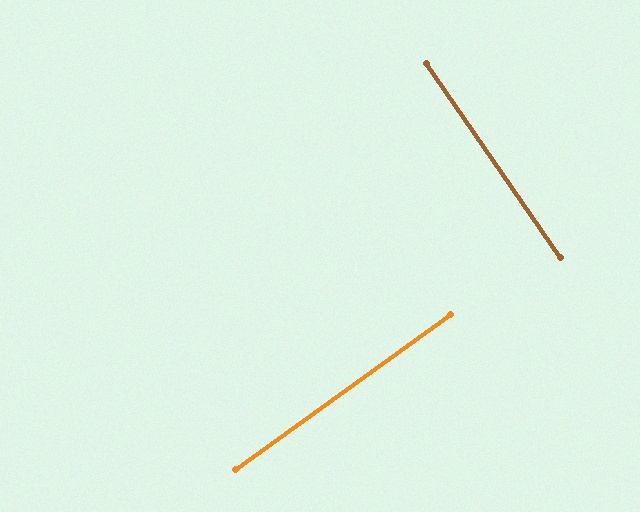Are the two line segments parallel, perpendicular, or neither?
Perpendicular — they meet at approximately 89°.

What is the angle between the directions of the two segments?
Approximately 89 degrees.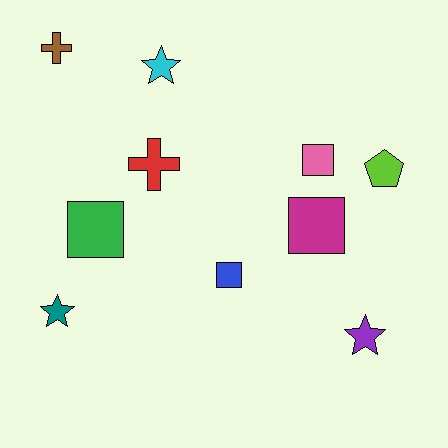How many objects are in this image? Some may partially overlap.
There are 10 objects.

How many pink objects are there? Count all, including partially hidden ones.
There is 1 pink object.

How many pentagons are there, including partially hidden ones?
There is 1 pentagon.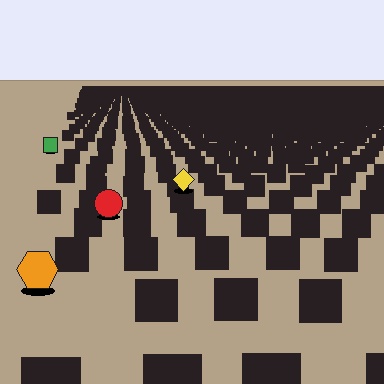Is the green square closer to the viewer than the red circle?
No. The red circle is closer — you can tell from the texture gradient: the ground texture is coarser near it.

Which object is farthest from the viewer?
The green square is farthest from the viewer. It appears smaller and the ground texture around it is denser.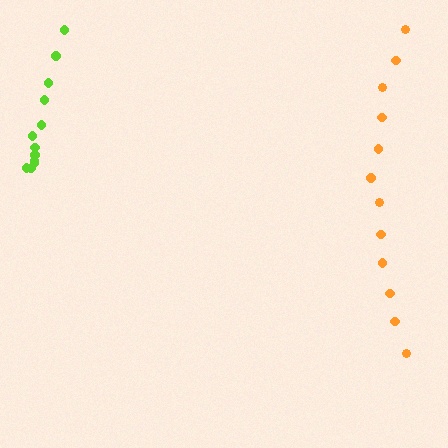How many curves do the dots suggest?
There are 2 distinct paths.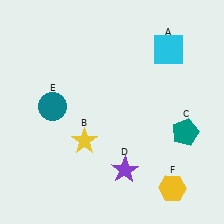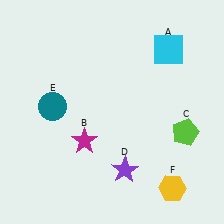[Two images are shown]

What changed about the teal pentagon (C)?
In Image 1, C is teal. In Image 2, it changed to lime.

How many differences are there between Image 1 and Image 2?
There are 2 differences between the two images.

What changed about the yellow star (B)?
In Image 1, B is yellow. In Image 2, it changed to magenta.